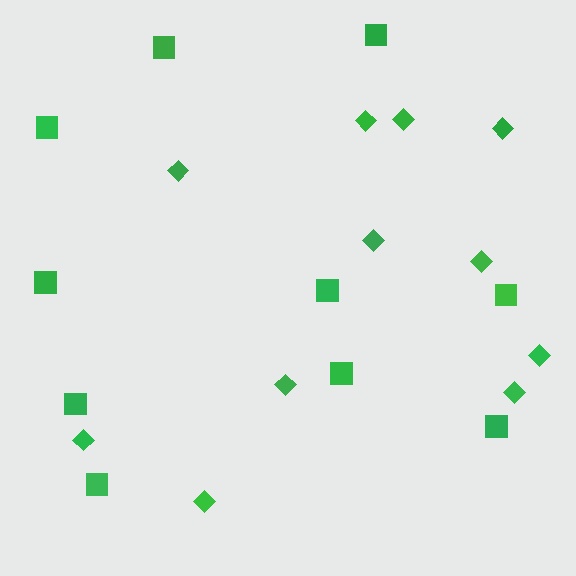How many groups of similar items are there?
There are 2 groups: one group of diamonds (11) and one group of squares (10).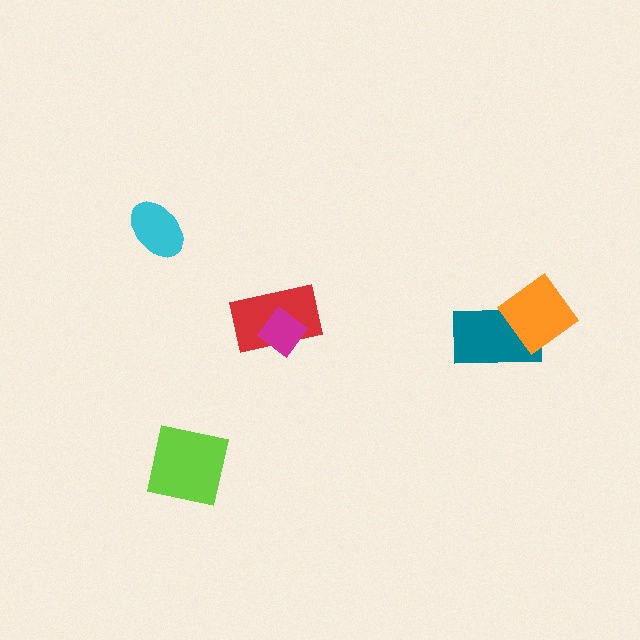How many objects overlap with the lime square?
0 objects overlap with the lime square.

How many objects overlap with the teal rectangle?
1 object overlaps with the teal rectangle.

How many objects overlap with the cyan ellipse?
0 objects overlap with the cyan ellipse.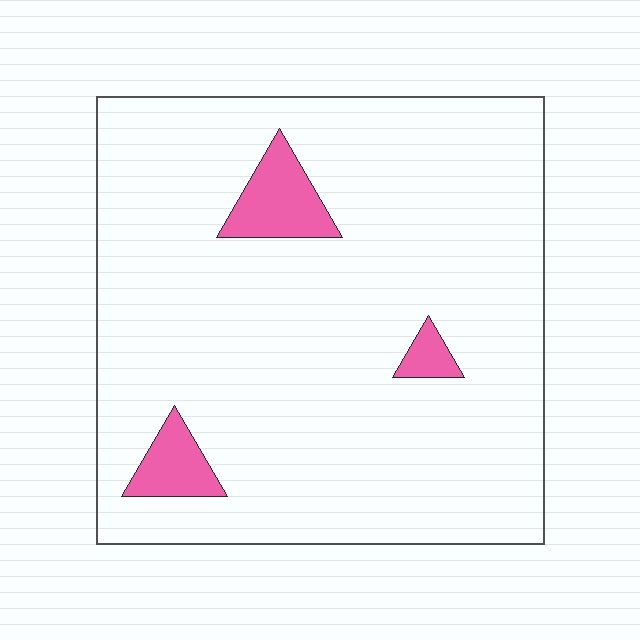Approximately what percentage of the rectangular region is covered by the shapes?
Approximately 5%.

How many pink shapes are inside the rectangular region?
3.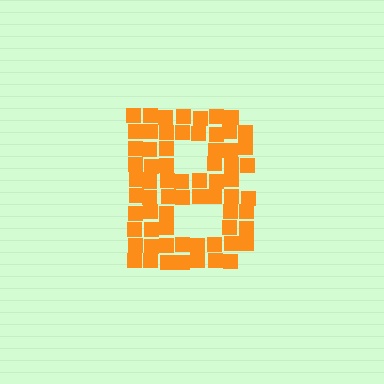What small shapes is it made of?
It is made of small squares.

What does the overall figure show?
The overall figure shows the letter B.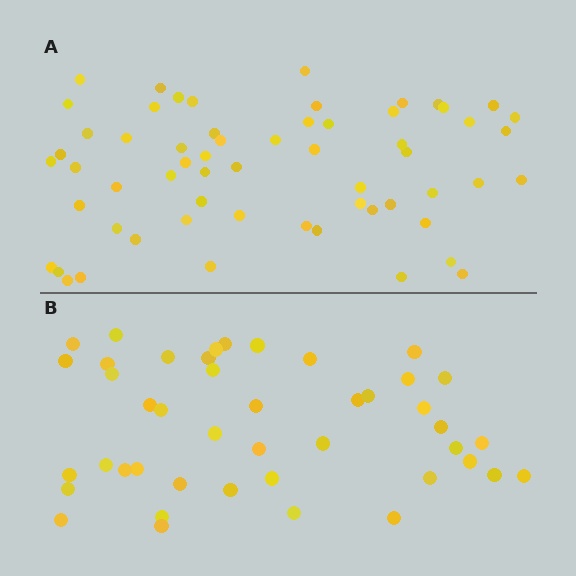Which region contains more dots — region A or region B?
Region A (the top region) has more dots.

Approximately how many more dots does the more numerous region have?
Region A has approximately 15 more dots than region B.